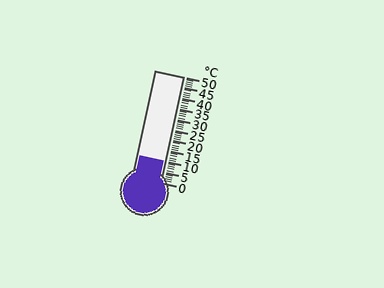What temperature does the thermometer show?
The thermometer shows approximately 10°C.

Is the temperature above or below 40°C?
The temperature is below 40°C.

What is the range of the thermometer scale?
The thermometer scale ranges from 0°C to 50°C.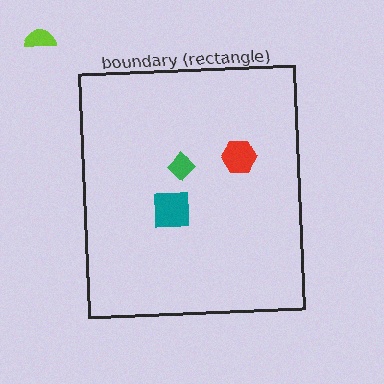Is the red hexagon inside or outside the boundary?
Inside.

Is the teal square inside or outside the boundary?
Inside.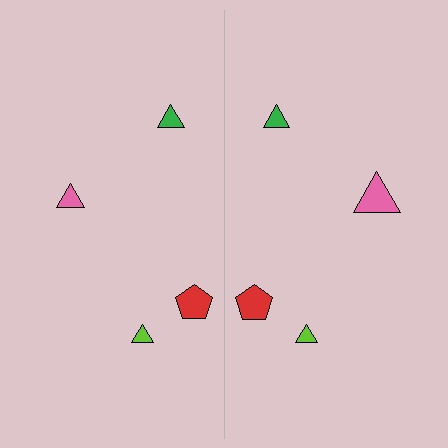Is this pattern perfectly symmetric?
No, the pattern is not perfectly symmetric. The pink triangle on the right side has a different size than its mirror counterpart.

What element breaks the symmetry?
The pink triangle on the right side has a different size than its mirror counterpart.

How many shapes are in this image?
There are 8 shapes in this image.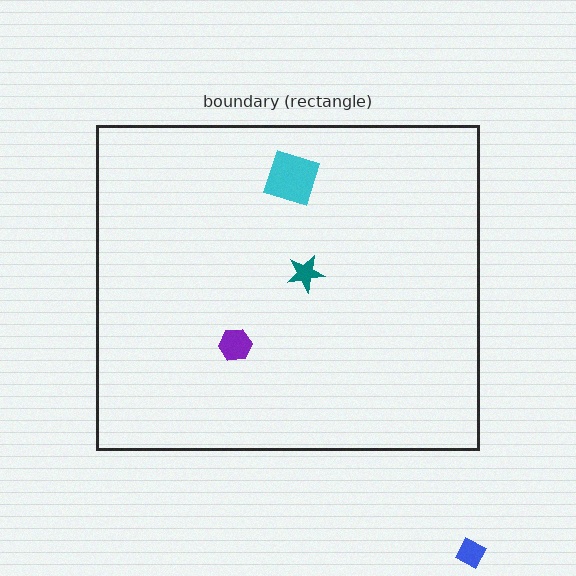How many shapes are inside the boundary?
3 inside, 1 outside.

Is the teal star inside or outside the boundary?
Inside.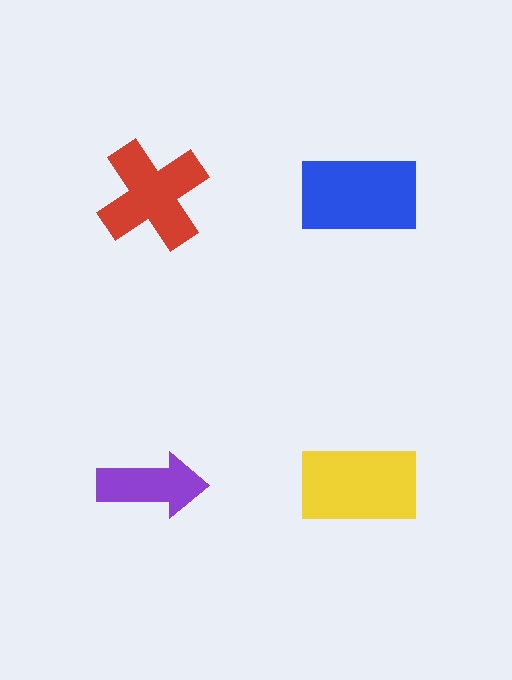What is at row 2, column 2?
A yellow rectangle.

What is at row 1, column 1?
A red cross.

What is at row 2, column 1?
A purple arrow.